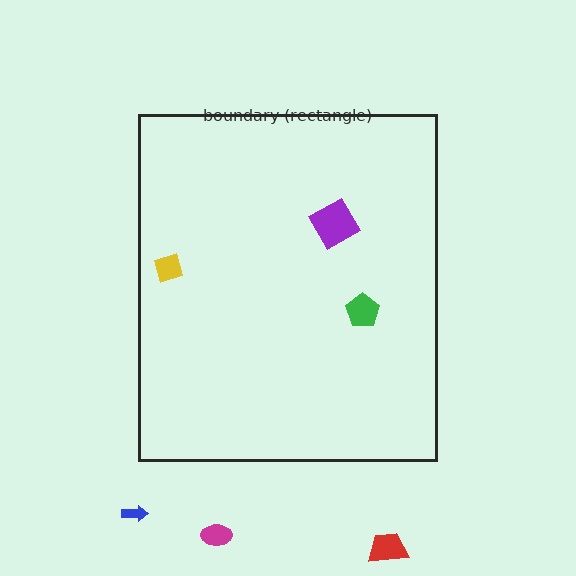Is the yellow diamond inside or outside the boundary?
Inside.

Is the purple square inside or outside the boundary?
Inside.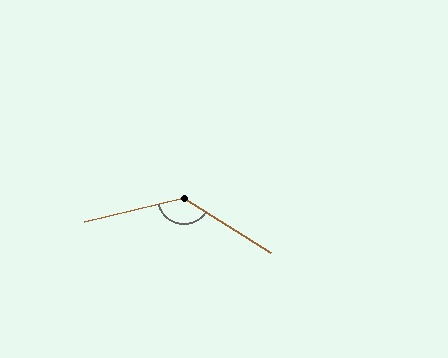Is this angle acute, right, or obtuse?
It is obtuse.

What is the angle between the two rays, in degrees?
Approximately 135 degrees.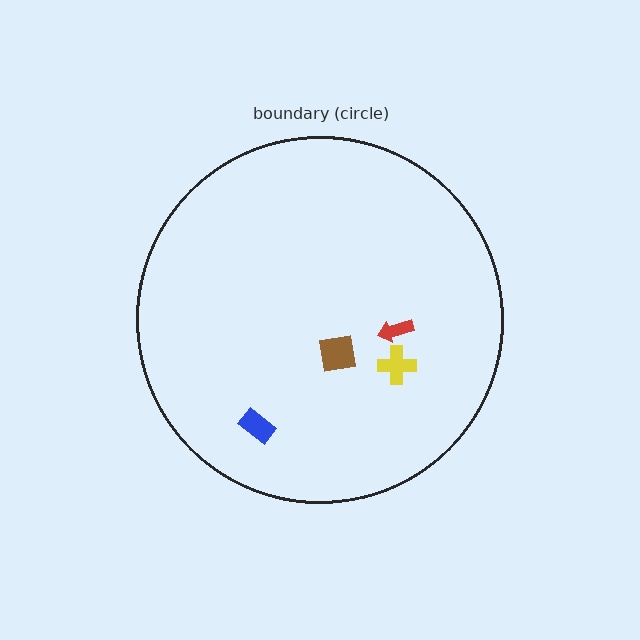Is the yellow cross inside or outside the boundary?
Inside.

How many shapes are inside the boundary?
4 inside, 0 outside.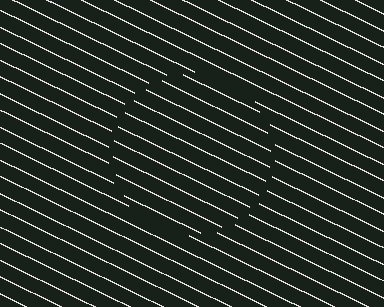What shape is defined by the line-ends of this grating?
An illusory circle. The interior of the shape contains the same grating, shifted by half a period — the contour is defined by the phase discontinuity where line-ends from the inner and outer gratings abut.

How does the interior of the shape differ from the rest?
The interior of the shape contains the same grating, shifted by half a period — the contour is defined by the phase discontinuity where line-ends from the inner and outer gratings abut.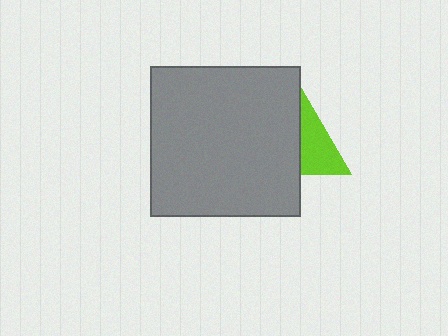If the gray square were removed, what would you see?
You would see the complete lime triangle.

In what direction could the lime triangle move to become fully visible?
The lime triangle could move right. That would shift it out from behind the gray square entirely.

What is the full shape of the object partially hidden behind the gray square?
The partially hidden object is a lime triangle.